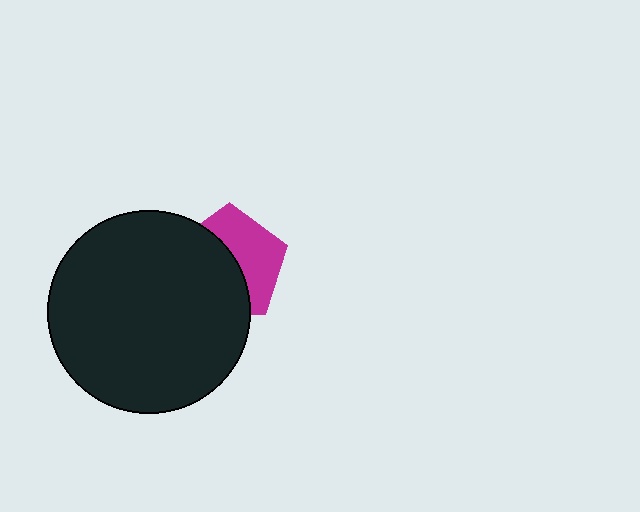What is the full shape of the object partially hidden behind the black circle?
The partially hidden object is a magenta pentagon.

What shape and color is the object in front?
The object in front is a black circle.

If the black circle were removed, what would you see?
You would see the complete magenta pentagon.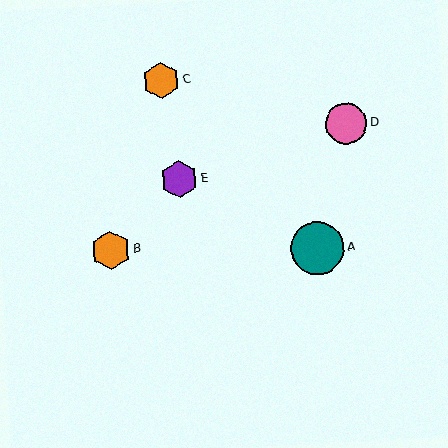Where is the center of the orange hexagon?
The center of the orange hexagon is at (161, 80).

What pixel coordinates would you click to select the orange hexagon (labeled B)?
Click at (111, 250) to select the orange hexagon B.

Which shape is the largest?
The teal circle (labeled A) is the largest.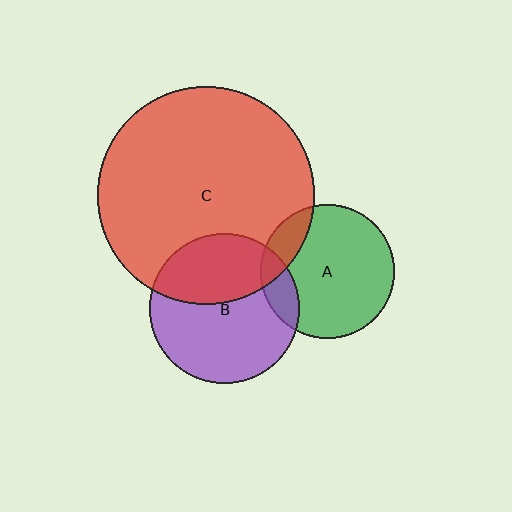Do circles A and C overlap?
Yes.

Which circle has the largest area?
Circle C (red).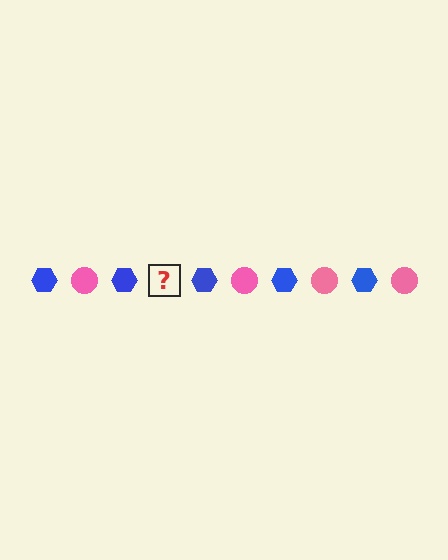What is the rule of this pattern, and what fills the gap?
The rule is that the pattern alternates between blue hexagon and pink circle. The gap should be filled with a pink circle.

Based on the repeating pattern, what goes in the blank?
The blank should be a pink circle.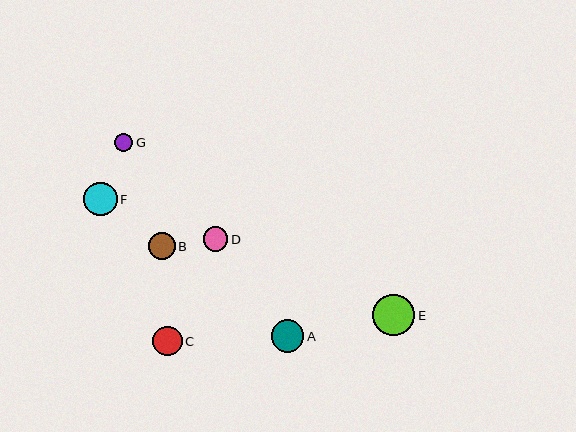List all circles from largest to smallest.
From largest to smallest: E, F, A, C, B, D, G.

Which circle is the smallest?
Circle G is the smallest with a size of approximately 18 pixels.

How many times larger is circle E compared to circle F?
Circle E is approximately 1.2 times the size of circle F.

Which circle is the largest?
Circle E is the largest with a size of approximately 42 pixels.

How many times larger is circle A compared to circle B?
Circle A is approximately 1.2 times the size of circle B.